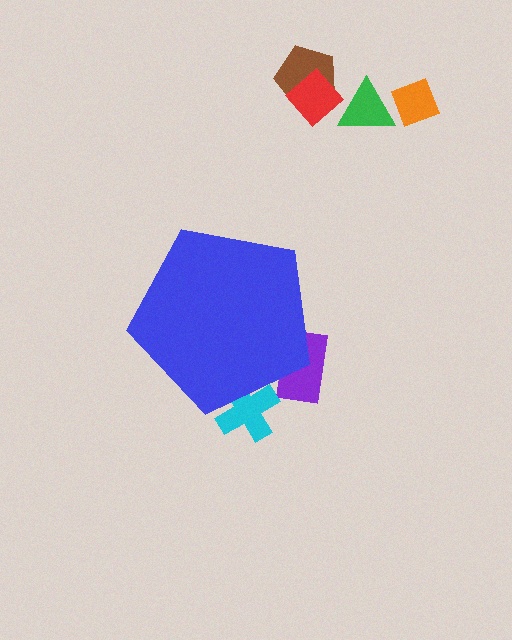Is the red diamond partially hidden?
No, the red diamond is fully visible.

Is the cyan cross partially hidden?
Yes, the cyan cross is partially hidden behind the blue pentagon.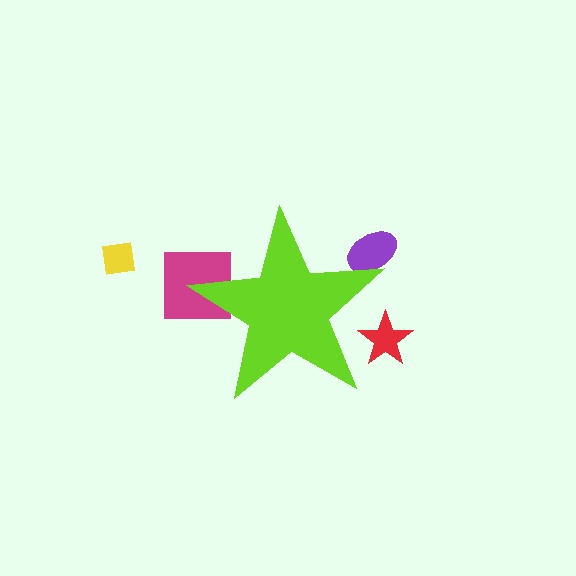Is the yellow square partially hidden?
No, the yellow square is fully visible.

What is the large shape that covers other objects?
A lime star.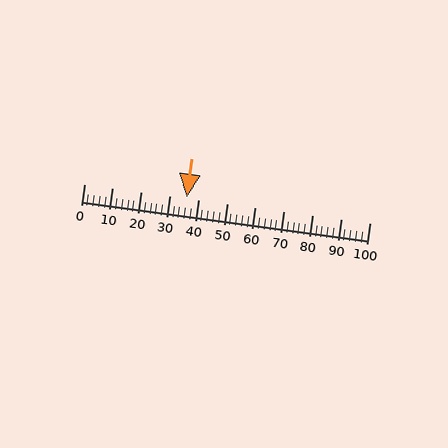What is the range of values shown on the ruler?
The ruler shows values from 0 to 100.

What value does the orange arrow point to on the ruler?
The orange arrow points to approximately 36.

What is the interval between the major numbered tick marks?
The major tick marks are spaced 10 units apart.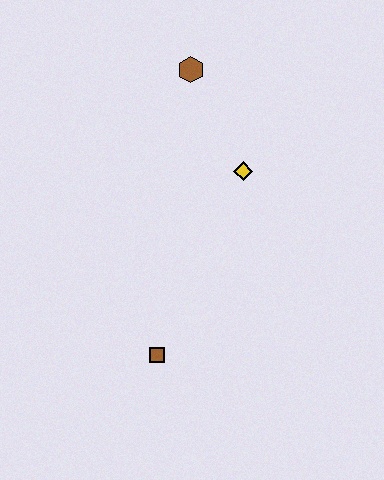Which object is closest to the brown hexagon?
The yellow diamond is closest to the brown hexagon.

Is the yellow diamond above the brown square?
Yes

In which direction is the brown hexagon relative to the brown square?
The brown hexagon is above the brown square.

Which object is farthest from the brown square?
The brown hexagon is farthest from the brown square.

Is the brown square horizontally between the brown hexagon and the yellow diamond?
No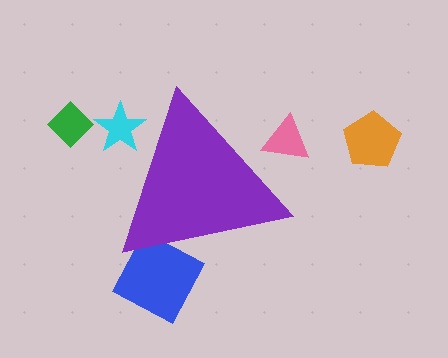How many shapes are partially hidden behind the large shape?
3 shapes are partially hidden.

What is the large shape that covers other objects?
A purple triangle.